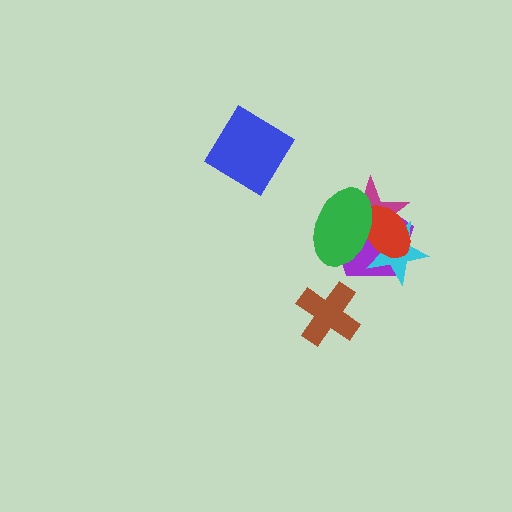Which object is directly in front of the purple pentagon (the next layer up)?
The magenta star is directly in front of the purple pentagon.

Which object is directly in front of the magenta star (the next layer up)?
The cyan star is directly in front of the magenta star.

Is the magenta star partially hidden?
Yes, it is partially covered by another shape.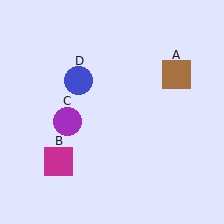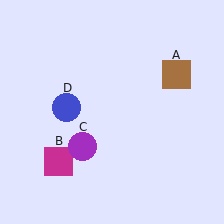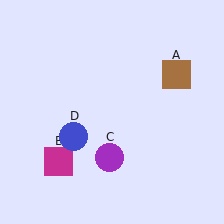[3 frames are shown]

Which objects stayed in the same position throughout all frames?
Brown square (object A) and magenta square (object B) remained stationary.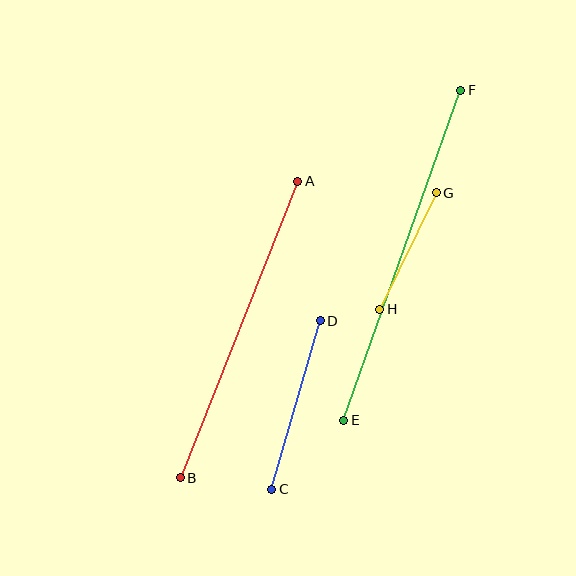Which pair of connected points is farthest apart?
Points E and F are farthest apart.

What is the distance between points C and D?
The distance is approximately 175 pixels.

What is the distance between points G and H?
The distance is approximately 129 pixels.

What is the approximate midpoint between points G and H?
The midpoint is at approximately (408, 251) pixels.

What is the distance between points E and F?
The distance is approximately 350 pixels.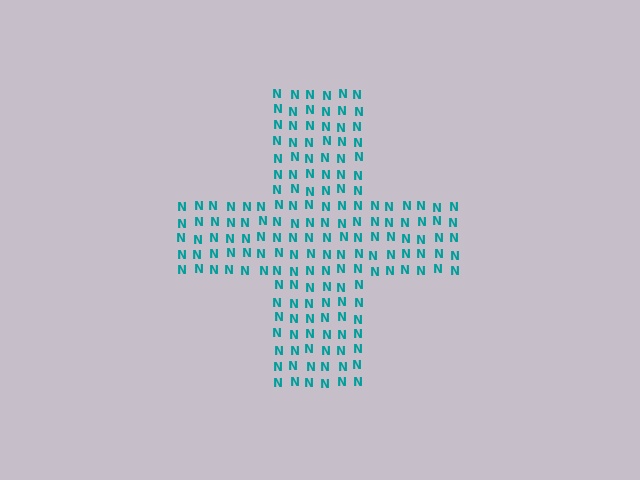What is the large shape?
The large shape is a cross.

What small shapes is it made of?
It is made of small letter N's.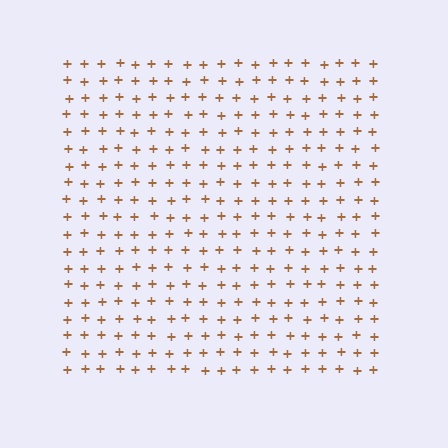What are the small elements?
The small elements are plus signs.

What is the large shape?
The large shape is a square.